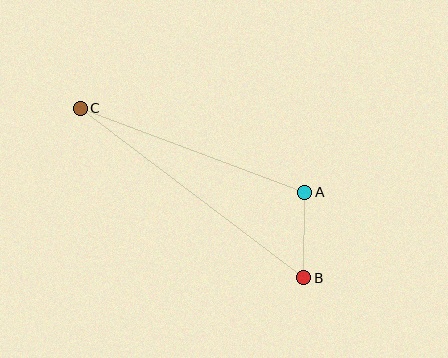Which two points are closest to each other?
Points A and B are closest to each other.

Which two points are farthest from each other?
Points B and C are farthest from each other.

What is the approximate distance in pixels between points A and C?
The distance between A and C is approximately 240 pixels.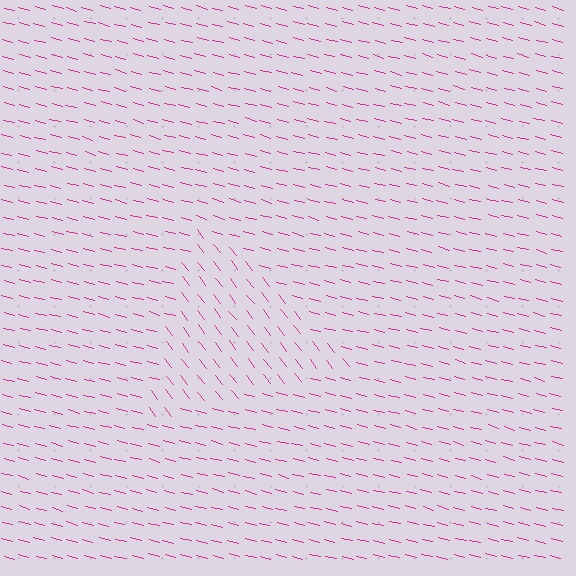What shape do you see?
I see a triangle.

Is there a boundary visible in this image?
Yes, there is a texture boundary formed by a change in line orientation.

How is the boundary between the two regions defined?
The boundary is defined purely by a change in line orientation (approximately 37 degrees difference). All lines are the same color and thickness.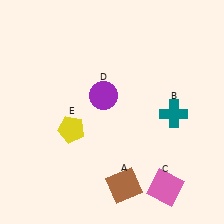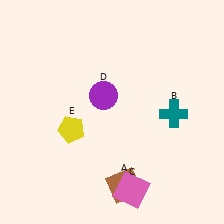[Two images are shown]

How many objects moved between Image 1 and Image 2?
1 object moved between the two images.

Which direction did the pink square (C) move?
The pink square (C) moved left.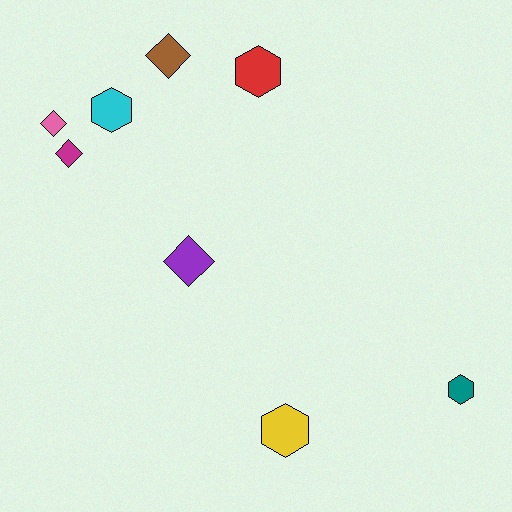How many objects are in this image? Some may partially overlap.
There are 8 objects.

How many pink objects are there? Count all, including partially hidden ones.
There is 1 pink object.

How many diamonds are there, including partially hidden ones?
There are 4 diamonds.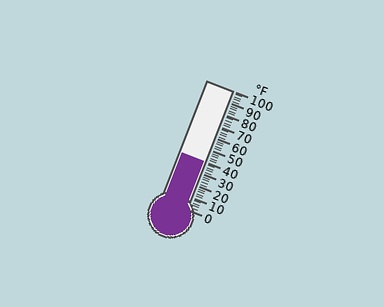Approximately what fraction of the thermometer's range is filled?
The thermometer is filled to approximately 40% of its range.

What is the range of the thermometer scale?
The thermometer scale ranges from 0°F to 100°F.